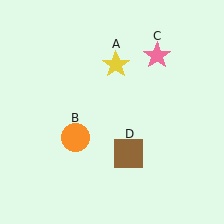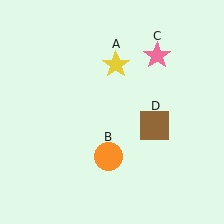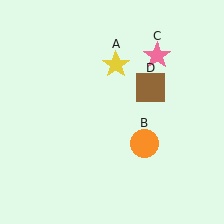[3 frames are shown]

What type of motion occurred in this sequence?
The orange circle (object B), brown square (object D) rotated counterclockwise around the center of the scene.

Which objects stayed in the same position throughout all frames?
Yellow star (object A) and pink star (object C) remained stationary.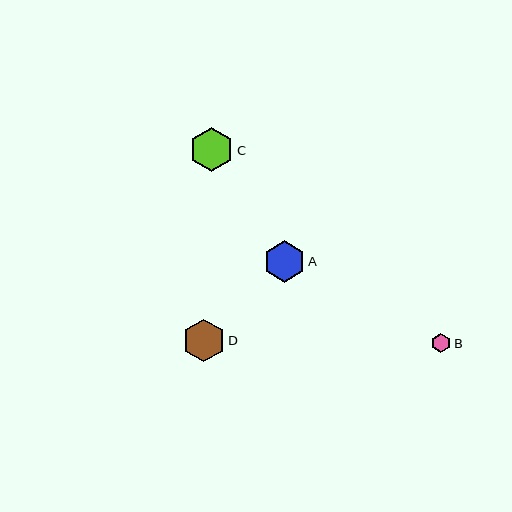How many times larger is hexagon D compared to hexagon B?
Hexagon D is approximately 2.2 times the size of hexagon B.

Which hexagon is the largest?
Hexagon C is the largest with a size of approximately 44 pixels.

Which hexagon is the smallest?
Hexagon B is the smallest with a size of approximately 20 pixels.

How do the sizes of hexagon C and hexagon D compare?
Hexagon C and hexagon D are approximately the same size.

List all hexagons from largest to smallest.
From largest to smallest: C, D, A, B.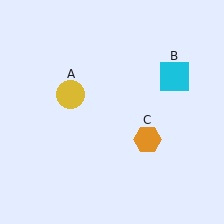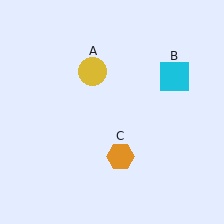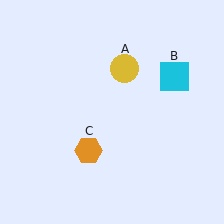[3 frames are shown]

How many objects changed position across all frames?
2 objects changed position: yellow circle (object A), orange hexagon (object C).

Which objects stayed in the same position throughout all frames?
Cyan square (object B) remained stationary.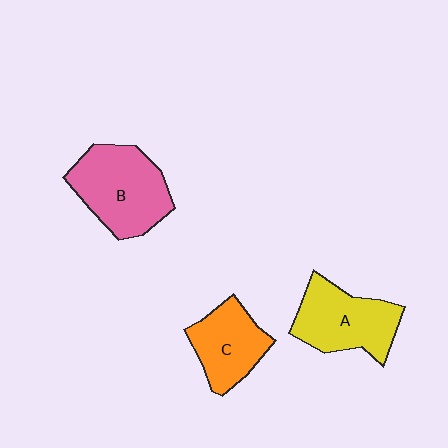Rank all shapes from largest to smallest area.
From largest to smallest: B (pink), A (yellow), C (orange).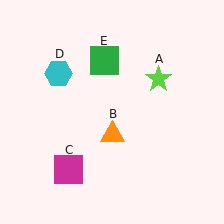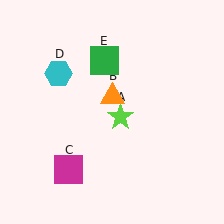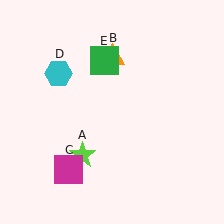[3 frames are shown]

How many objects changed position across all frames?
2 objects changed position: lime star (object A), orange triangle (object B).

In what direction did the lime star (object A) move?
The lime star (object A) moved down and to the left.